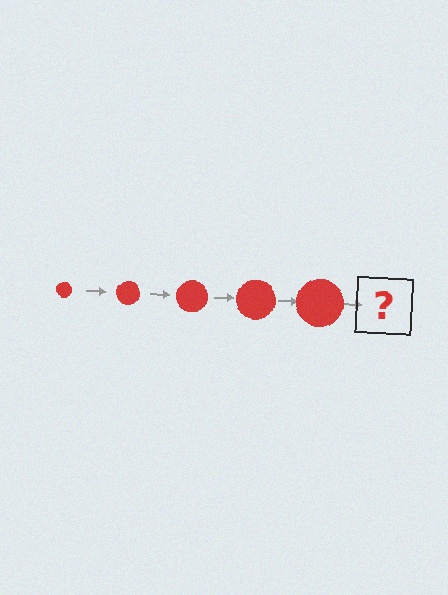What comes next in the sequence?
The next element should be a red circle, larger than the previous one.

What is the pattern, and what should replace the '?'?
The pattern is that the circle gets progressively larger each step. The '?' should be a red circle, larger than the previous one.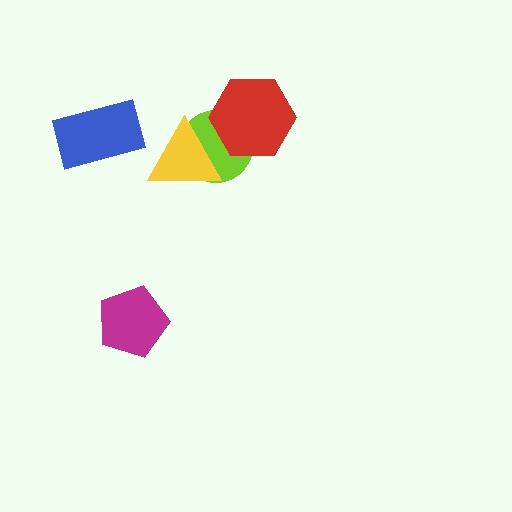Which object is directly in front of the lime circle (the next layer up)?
The yellow triangle is directly in front of the lime circle.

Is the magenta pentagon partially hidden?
No, no other shape covers it.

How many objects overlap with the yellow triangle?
1 object overlaps with the yellow triangle.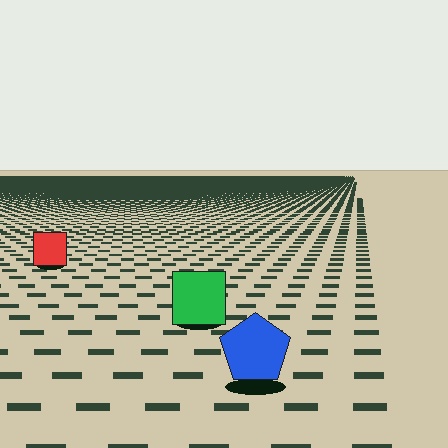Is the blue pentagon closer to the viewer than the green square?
Yes. The blue pentagon is closer — you can tell from the texture gradient: the ground texture is coarser near it.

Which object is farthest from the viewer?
The red square is farthest from the viewer. It appears smaller and the ground texture around it is denser.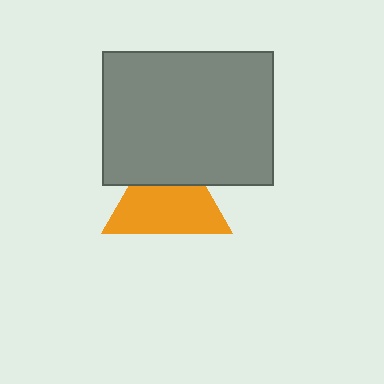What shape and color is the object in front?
The object in front is a gray rectangle.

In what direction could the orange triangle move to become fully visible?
The orange triangle could move down. That would shift it out from behind the gray rectangle entirely.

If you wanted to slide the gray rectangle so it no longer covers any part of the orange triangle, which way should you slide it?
Slide it up — that is the most direct way to separate the two shapes.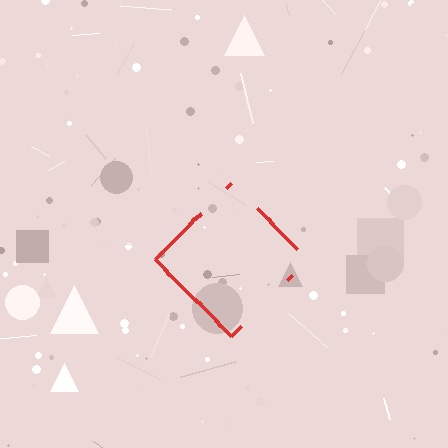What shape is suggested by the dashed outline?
The dashed outline suggests a diamond.